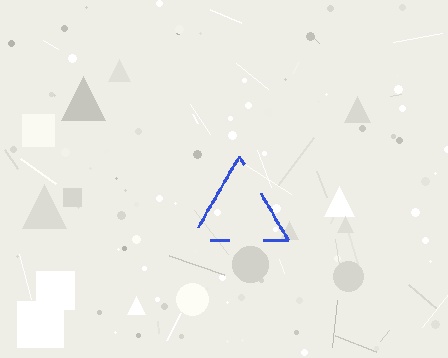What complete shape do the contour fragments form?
The contour fragments form a triangle.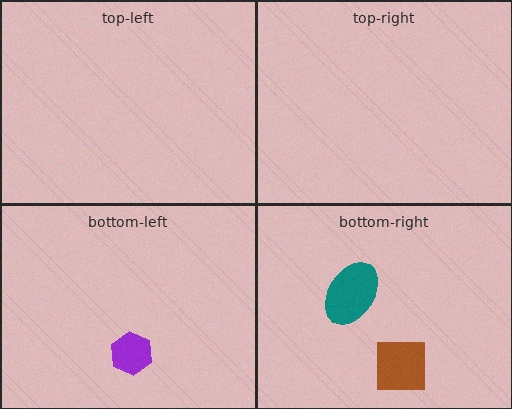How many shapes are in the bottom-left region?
1.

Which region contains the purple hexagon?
The bottom-left region.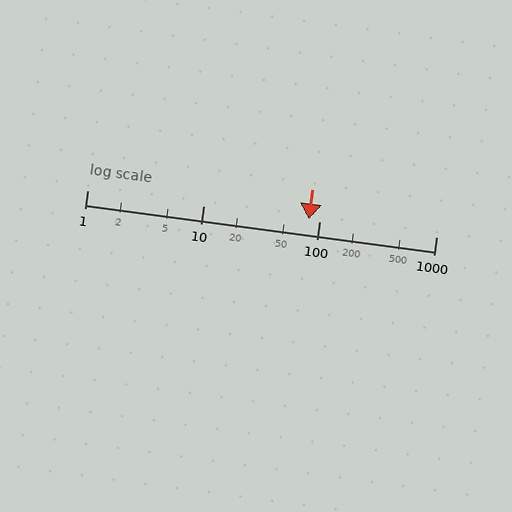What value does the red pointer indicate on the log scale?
The pointer indicates approximately 81.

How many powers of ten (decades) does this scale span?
The scale spans 3 decades, from 1 to 1000.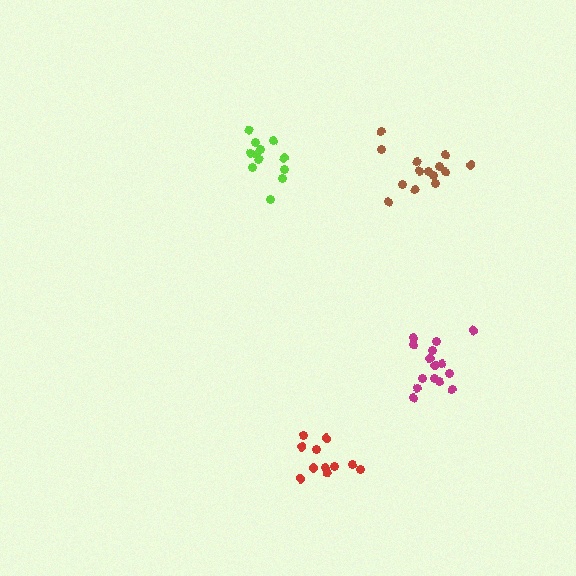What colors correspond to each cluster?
The clusters are colored: lime, magenta, red, brown.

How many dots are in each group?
Group 1: 13 dots, Group 2: 15 dots, Group 3: 11 dots, Group 4: 14 dots (53 total).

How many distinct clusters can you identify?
There are 4 distinct clusters.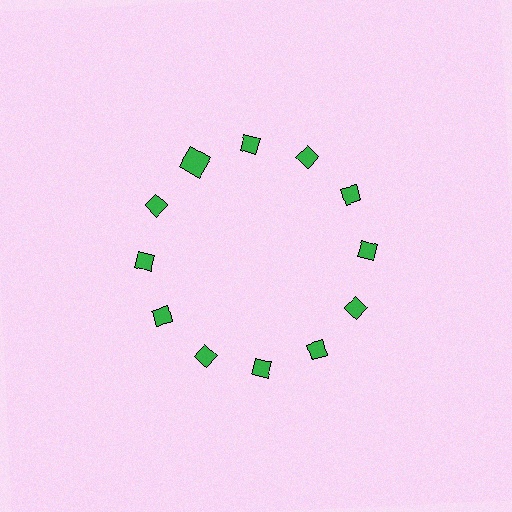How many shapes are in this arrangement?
There are 12 shapes arranged in a ring pattern.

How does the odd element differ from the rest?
It has a different shape: square instead of diamond.